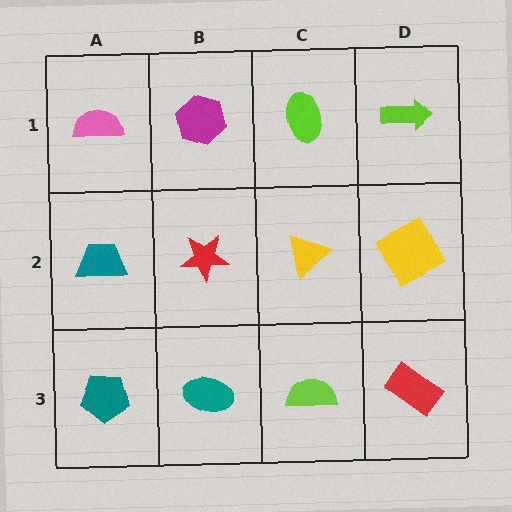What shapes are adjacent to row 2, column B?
A magenta hexagon (row 1, column B), a teal ellipse (row 3, column B), a teal trapezoid (row 2, column A), a yellow triangle (row 2, column C).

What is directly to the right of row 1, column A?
A magenta hexagon.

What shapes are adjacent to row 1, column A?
A teal trapezoid (row 2, column A), a magenta hexagon (row 1, column B).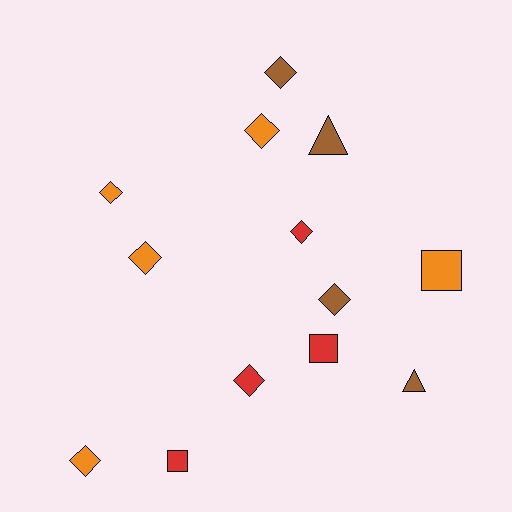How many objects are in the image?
There are 13 objects.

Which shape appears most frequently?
Diamond, with 8 objects.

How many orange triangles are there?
There are no orange triangles.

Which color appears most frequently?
Orange, with 5 objects.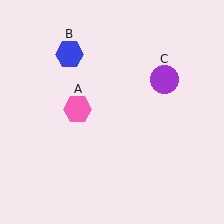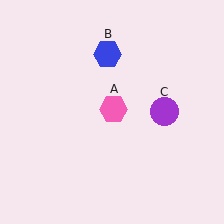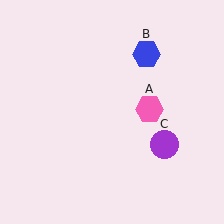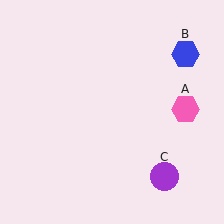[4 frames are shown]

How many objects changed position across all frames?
3 objects changed position: pink hexagon (object A), blue hexagon (object B), purple circle (object C).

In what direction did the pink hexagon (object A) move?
The pink hexagon (object A) moved right.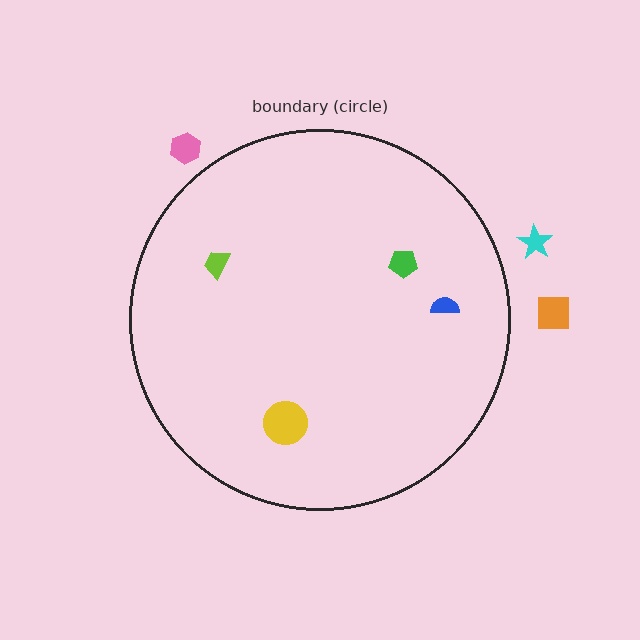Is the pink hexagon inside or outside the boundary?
Outside.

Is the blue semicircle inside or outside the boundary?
Inside.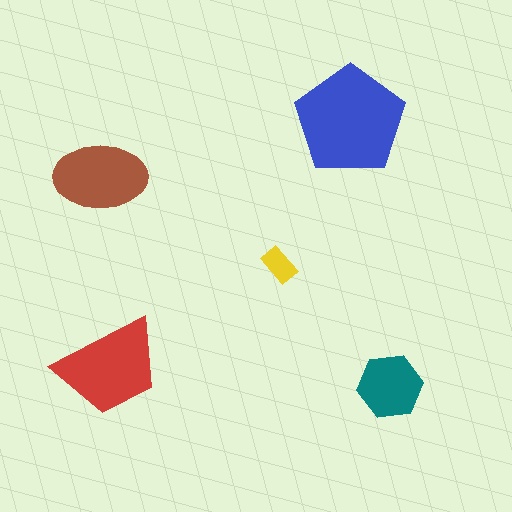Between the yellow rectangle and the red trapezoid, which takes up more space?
The red trapezoid.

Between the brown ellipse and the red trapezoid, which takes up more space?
The red trapezoid.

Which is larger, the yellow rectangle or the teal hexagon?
The teal hexagon.